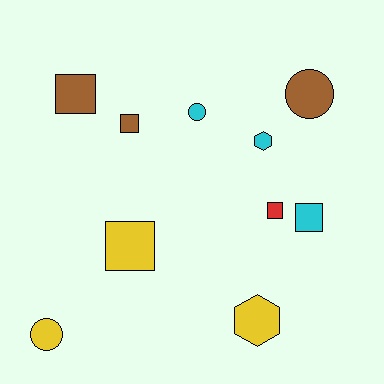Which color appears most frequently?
Cyan, with 3 objects.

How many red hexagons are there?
There are no red hexagons.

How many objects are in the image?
There are 10 objects.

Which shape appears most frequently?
Square, with 5 objects.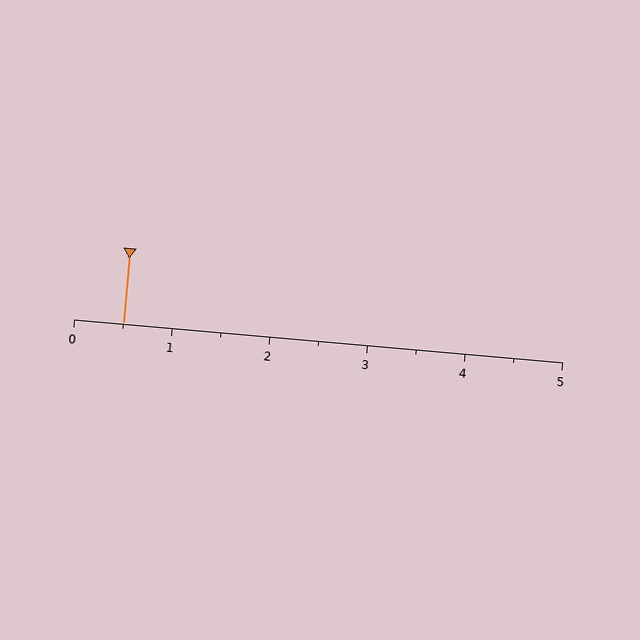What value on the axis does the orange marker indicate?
The marker indicates approximately 0.5.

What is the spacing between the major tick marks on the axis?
The major ticks are spaced 1 apart.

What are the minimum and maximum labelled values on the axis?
The axis runs from 0 to 5.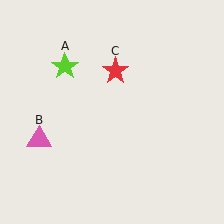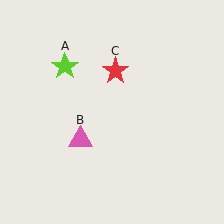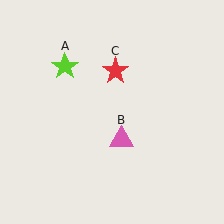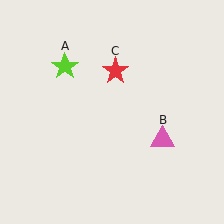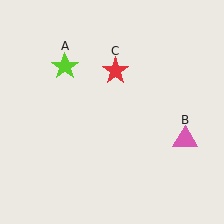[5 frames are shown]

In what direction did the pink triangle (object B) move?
The pink triangle (object B) moved right.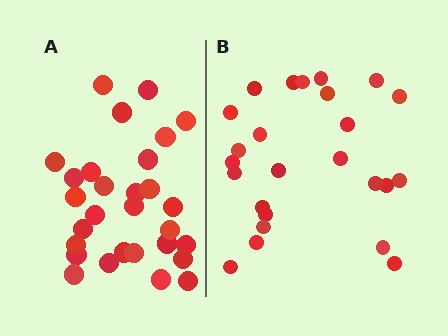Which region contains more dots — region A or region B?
Region A (the left region) has more dots.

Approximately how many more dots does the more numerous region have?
Region A has about 4 more dots than region B.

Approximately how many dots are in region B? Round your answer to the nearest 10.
About 20 dots. (The exact count is 25, which rounds to 20.)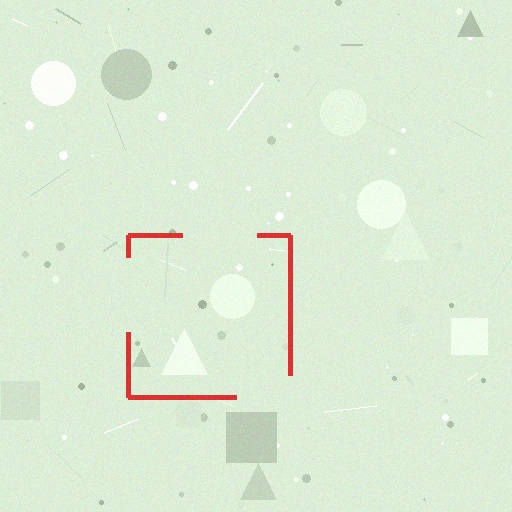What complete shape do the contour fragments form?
The contour fragments form a square.